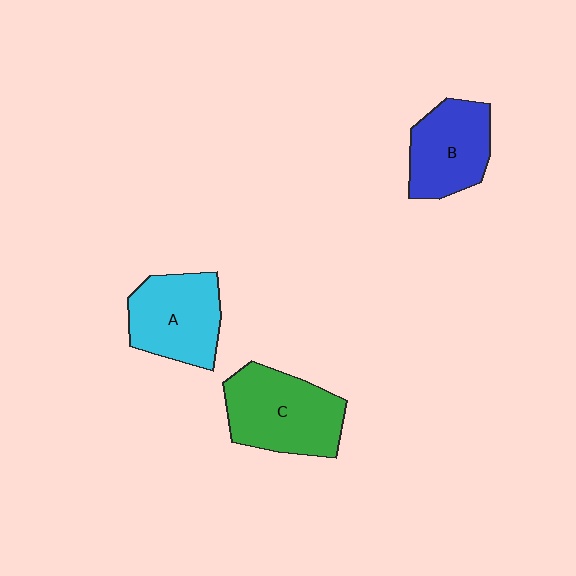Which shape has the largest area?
Shape C (green).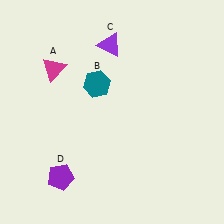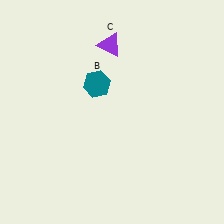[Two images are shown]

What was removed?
The purple pentagon (D), the magenta triangle (A) were removed in Image 2.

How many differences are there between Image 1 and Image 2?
There are 2 differences between the two images.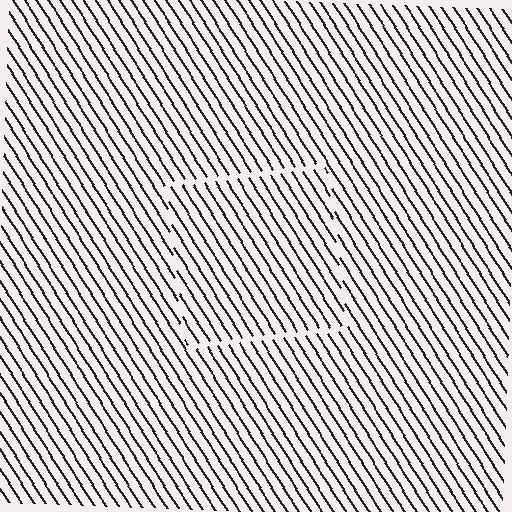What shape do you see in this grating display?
An illusory square. The interior of the shape contains the same grating, shifted by half a period — the contour is defined by the phase discontinuity where line-ends from the inner and outer gratings abut.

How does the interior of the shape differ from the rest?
The interior of the shape contains the same grating, shifted by half a period — the contour is defined by the phase discontinuity where line-ends from the inner and outer gratings abut.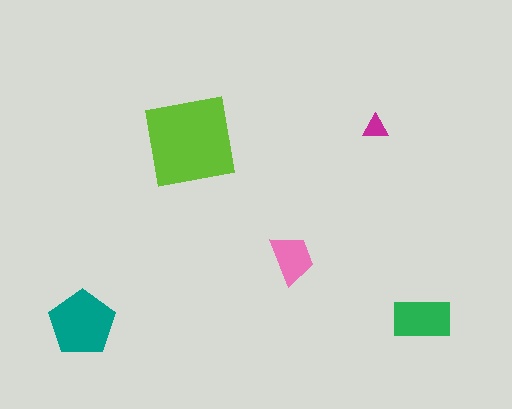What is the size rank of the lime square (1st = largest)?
1st.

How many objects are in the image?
There are 5 objects in the image.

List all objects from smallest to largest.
The magenta triangle, the pink trapezoid, the green rectangle, the teal pentagon, the lime square.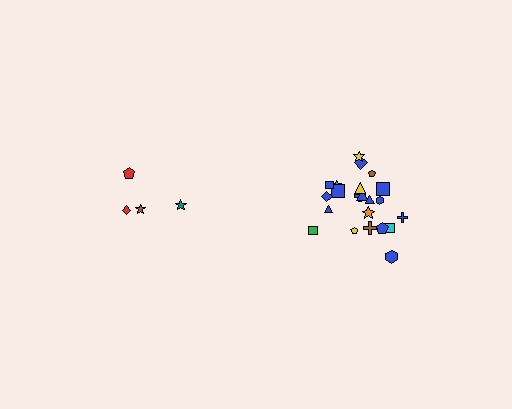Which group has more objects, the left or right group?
The right group.